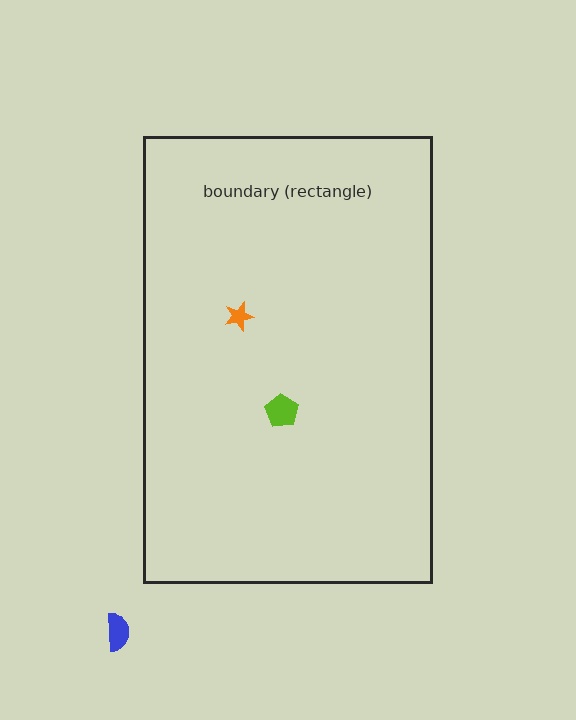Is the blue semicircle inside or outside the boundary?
Outside.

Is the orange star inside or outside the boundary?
Inside.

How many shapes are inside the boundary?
2 inside, 1 outside.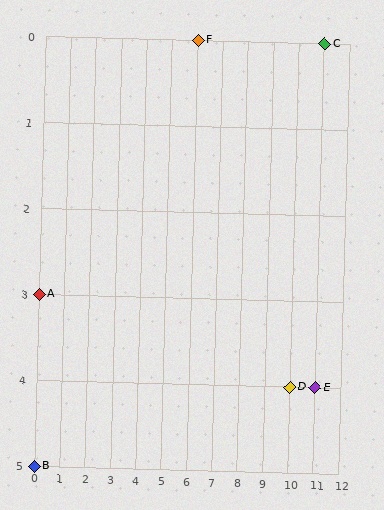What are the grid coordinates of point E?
Point E is at grid coordinates (11, 4).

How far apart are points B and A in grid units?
Points B and A are 2 rows apart.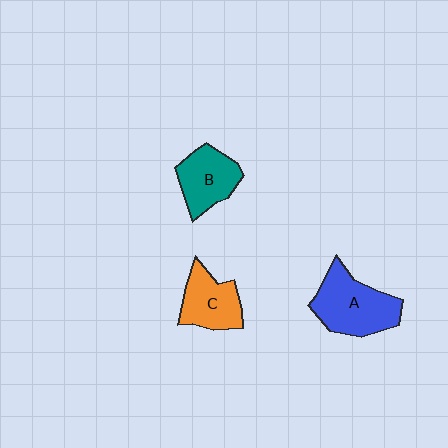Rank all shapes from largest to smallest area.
From largest to smallest: A (blue), B (teal), C (orange).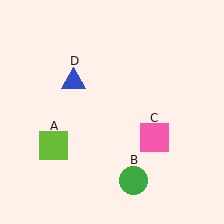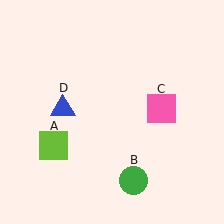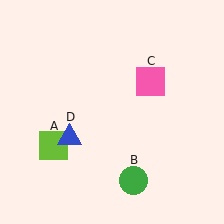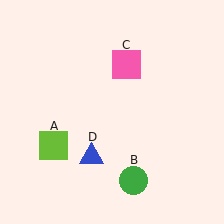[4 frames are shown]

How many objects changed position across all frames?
2 objects changed position: pink square (object C), blue triangle (object D).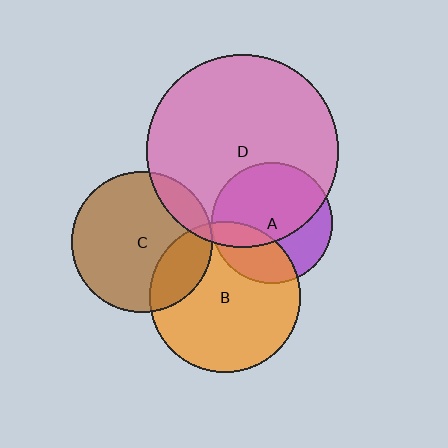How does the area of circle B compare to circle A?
Approximately 1.5 times.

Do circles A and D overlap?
Yes.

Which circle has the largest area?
Circle D (pink).